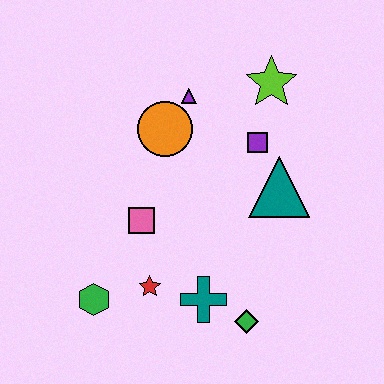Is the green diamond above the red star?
No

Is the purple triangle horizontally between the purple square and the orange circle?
Yes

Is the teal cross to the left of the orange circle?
No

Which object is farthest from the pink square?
The lime star is farthest from the pink square.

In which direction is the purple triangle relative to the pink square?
The purple triangle is above the pink square.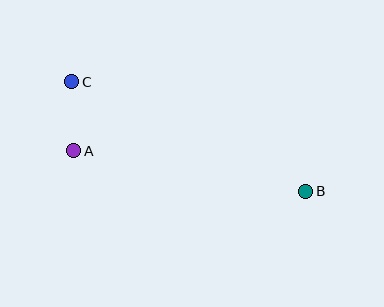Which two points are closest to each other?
Points A and C are closest to each other.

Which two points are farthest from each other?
Points B and C are farthest from each other.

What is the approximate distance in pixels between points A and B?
The distance between A and B is approximately 235 pixels.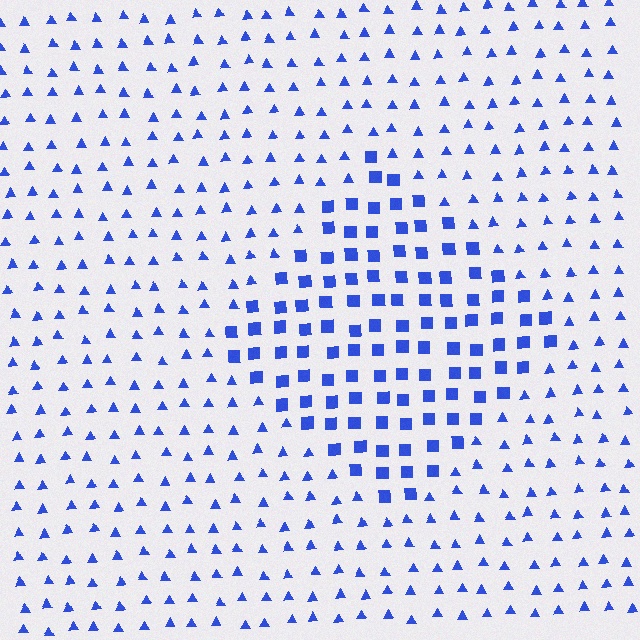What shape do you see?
I see a diamond.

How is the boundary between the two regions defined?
The boundary is defined by a change in element shape: squares inside vs. triangles outside. All elements share the same color and spacing.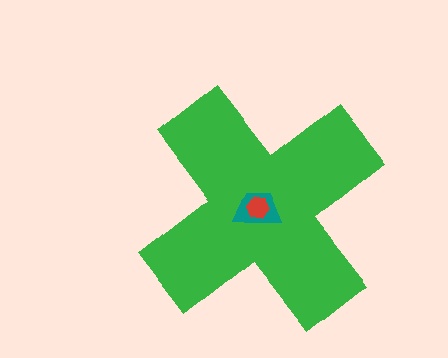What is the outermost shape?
The green cross.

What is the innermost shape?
The red hexagon.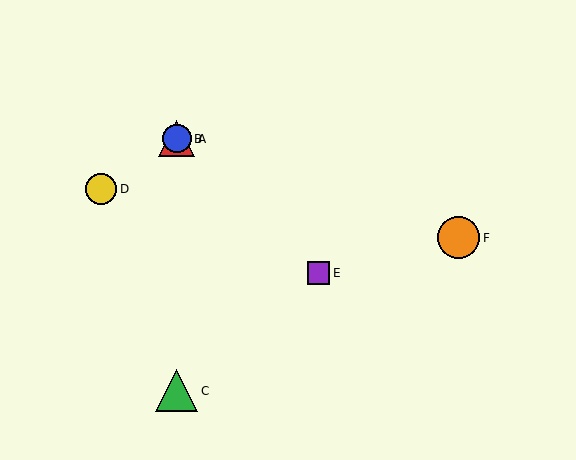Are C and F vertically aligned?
No, C is at x≈177 and F is at x≈459.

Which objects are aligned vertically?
Objects A, B, C are aligned vertically.